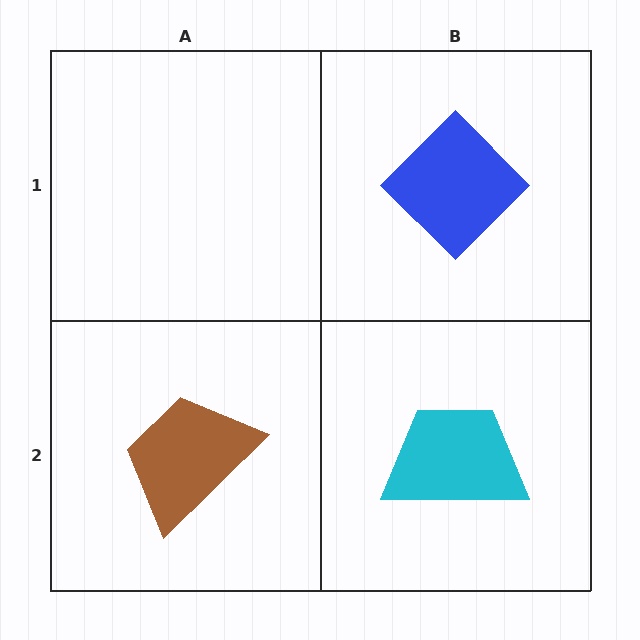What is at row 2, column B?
A cyan trapezoid.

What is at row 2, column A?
A brown trapezoid.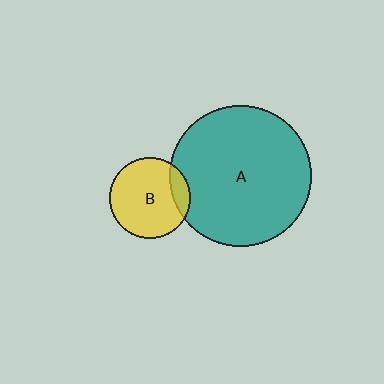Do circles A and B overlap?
Yes.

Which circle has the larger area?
Circle A (teal).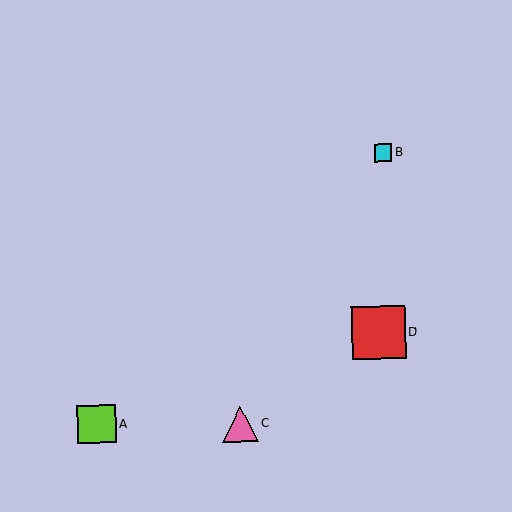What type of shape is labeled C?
Shape C is a pink triangle.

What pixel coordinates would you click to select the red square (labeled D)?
Click at (379, 333) to select the red square D.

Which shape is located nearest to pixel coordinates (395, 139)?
The cyan square (labeled B) at (383, 153) is nearest to that location.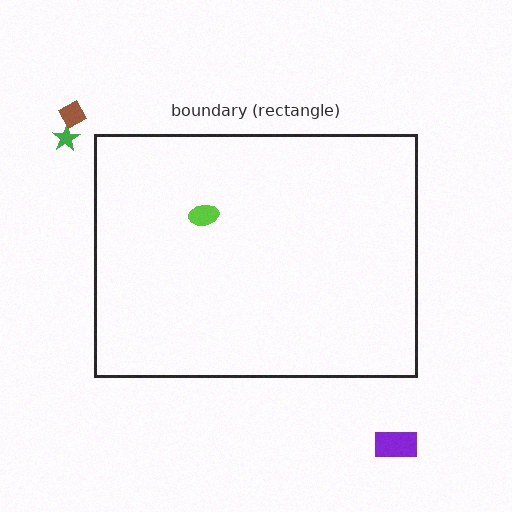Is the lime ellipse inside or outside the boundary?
Inside.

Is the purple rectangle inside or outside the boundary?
Outside.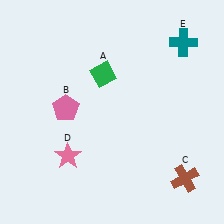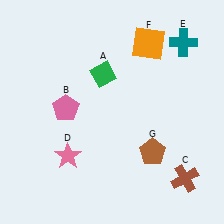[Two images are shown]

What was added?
An orange square (F), a brown pentagon (G) were added in Image 2.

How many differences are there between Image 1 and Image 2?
There are 2 differences between the two images.